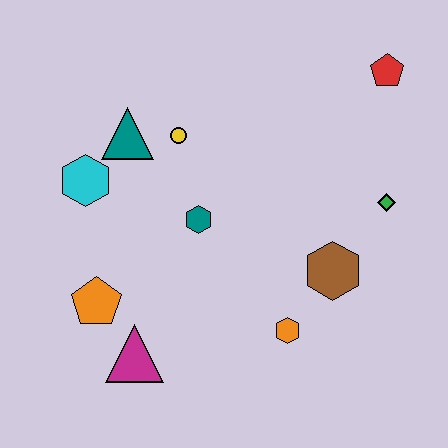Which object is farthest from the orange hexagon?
The red pentagon is farthest from the orange hexagon.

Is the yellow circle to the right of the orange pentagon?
Yes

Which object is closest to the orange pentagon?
The magenta triangle is closest to the orange pentagon.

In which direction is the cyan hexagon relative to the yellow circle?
The cyan hexagon is to the left of the yellow circle.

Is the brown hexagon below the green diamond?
Yes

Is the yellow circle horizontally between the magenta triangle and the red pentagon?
Yes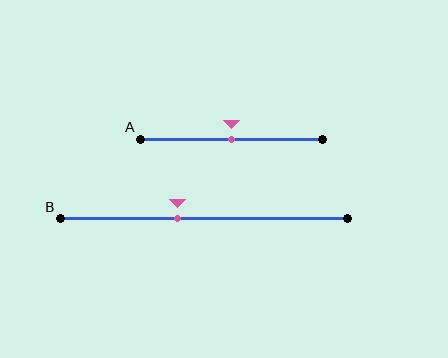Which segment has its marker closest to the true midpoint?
Segment A has its marker closest to the true midpoint.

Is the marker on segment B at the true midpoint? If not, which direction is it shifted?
No, the marker on segment B is shifted to the left by about 9% of the segment length.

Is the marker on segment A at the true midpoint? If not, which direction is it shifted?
Yes, the marker on segment A is at the true midpoint.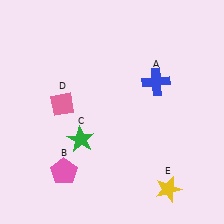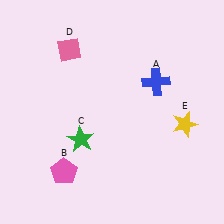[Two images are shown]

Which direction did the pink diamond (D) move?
The pink diamond (D) moved up.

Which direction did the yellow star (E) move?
The yellow star (E) moved up.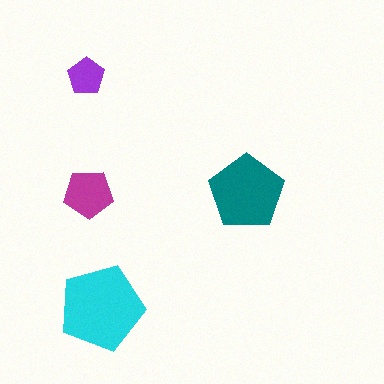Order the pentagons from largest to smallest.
the cyan one, the teal one, the magenta one, the purple one.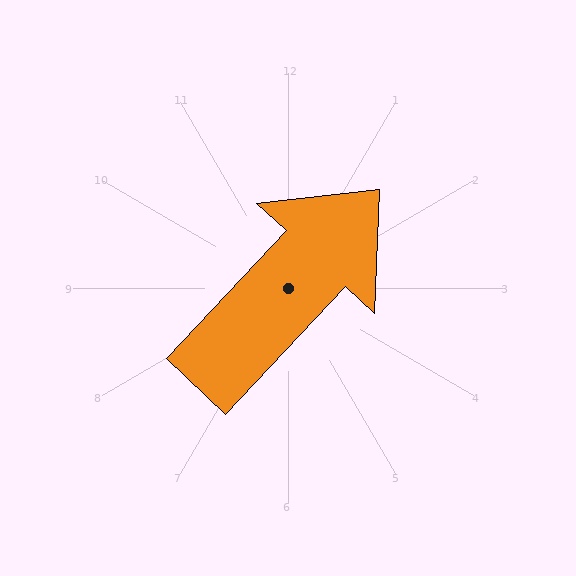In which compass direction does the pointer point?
Northeast.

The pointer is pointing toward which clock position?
Roughly 1 o'clock.